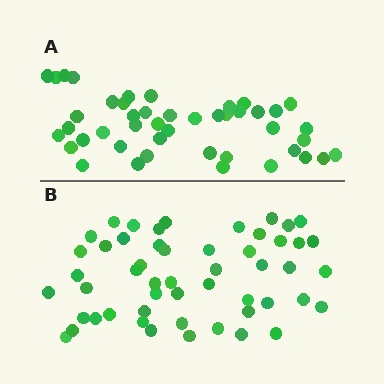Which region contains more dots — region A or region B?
Region B (the bottom region) has more dots.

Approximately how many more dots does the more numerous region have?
Region B has roughly 8 or so more dots than region A.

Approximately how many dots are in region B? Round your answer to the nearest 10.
About 50 dots. (The exact count is 52, which rounds to 50.)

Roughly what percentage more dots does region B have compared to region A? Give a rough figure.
About 15% more.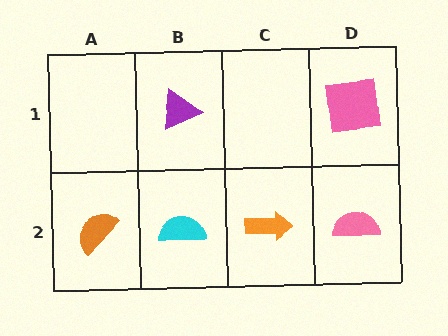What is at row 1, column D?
A pink square.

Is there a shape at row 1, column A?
No, that cell is empty.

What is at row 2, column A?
An orange semicircle.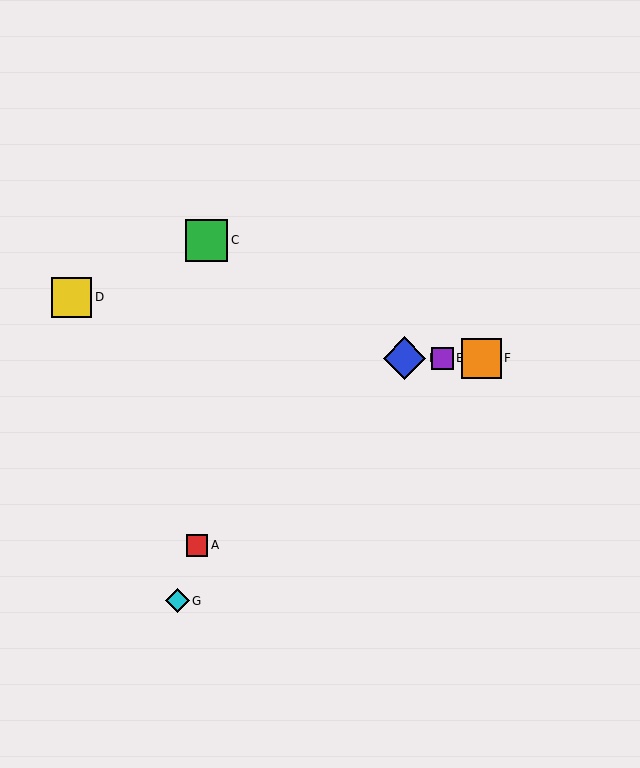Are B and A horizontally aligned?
No, B is at y≈358 and A is at y≈545.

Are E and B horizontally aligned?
Yes, both are at y≈358.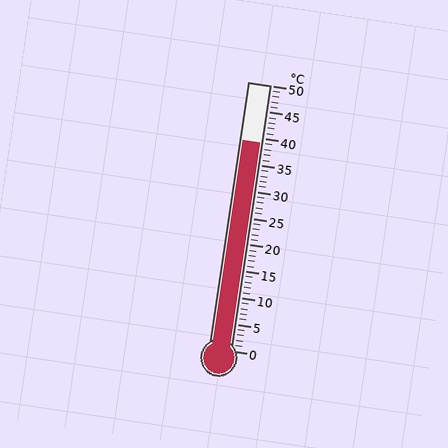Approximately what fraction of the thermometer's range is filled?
The thermometer is filled to approximately 80% of its range.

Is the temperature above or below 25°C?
The temperature is above 25°C.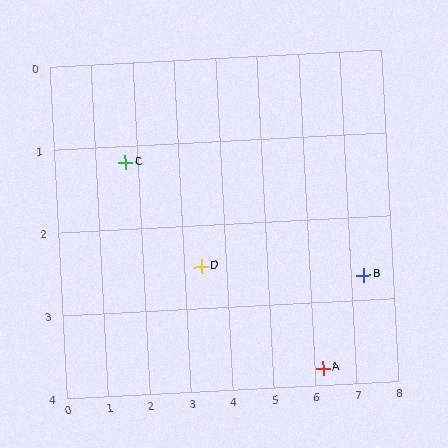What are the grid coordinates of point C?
Point C is at approximately (1.7, 1.2).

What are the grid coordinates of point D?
Point D is at approximately (3.4, 2.5).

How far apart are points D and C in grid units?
Points D and C are about 2.1 grid units apart.